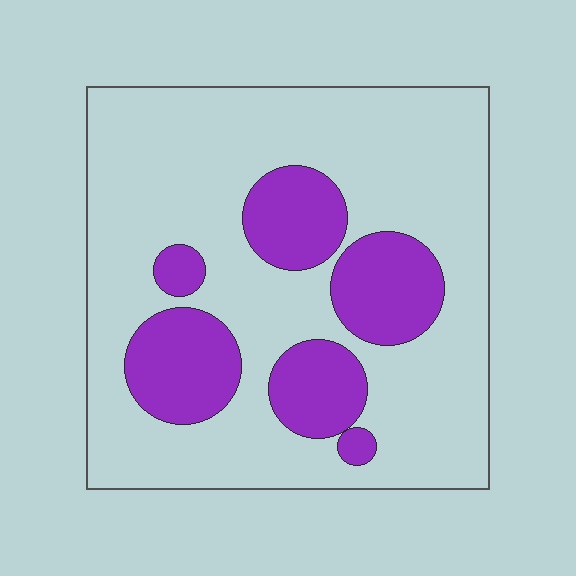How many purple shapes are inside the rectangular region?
6.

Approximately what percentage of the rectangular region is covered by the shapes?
Approximately 25%.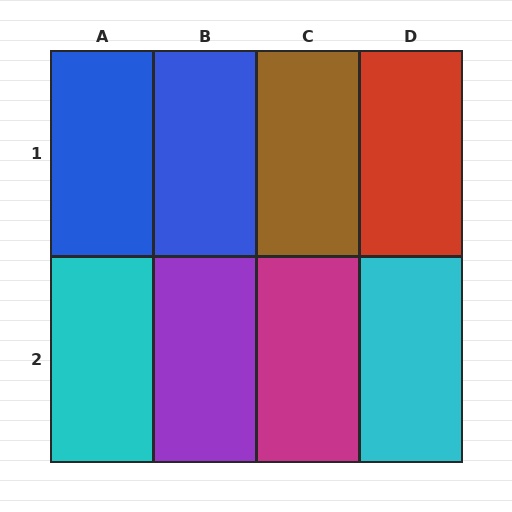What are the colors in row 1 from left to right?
Blue, blue, brown, red.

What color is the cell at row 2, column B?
Purple.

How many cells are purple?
1 cell is purple.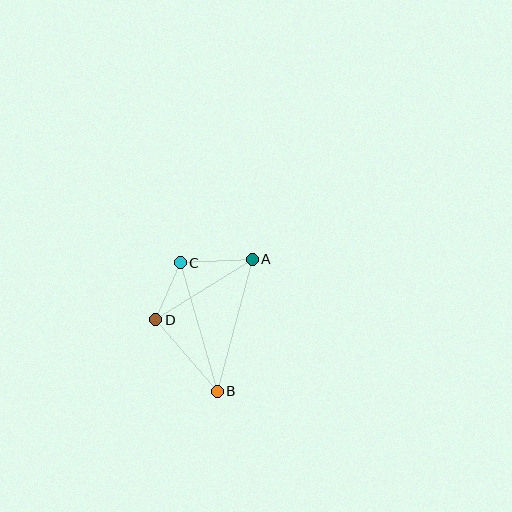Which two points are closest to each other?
Points C and D are closest to each other.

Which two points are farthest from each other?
Points A and B are farthest from each other.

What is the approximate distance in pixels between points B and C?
The distance between B and C is approximately 134 pixels.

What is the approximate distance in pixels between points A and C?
The distance between A and C is approximately 72 pixels.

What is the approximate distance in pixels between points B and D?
The distance between B and D is approximately 94 pixels.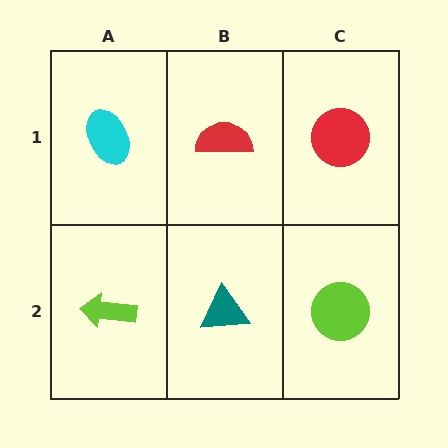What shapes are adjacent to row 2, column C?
A red circle (row 1, column C), a teal triangle (row 2, column B).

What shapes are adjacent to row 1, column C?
A lime circle (row 2, column C), a red semicircle (row 1, column B).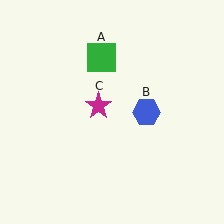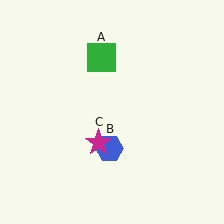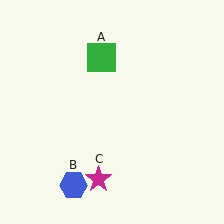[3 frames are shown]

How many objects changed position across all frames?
2 objects changed position: blue hexagon (object B), magenta star (object C).